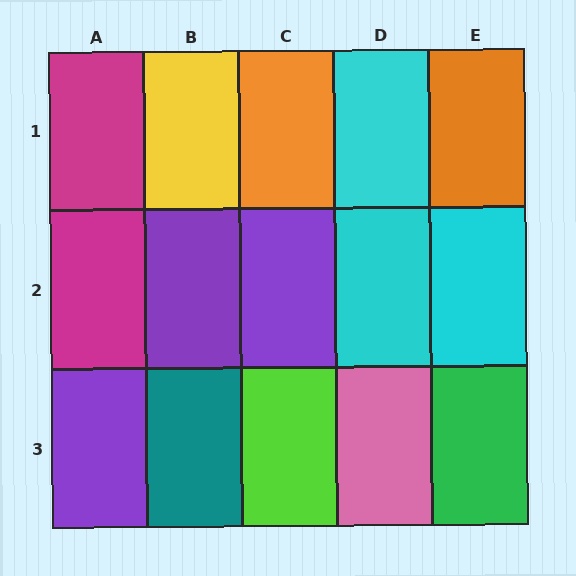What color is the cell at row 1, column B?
Yellow.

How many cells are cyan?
3 cells are cyan.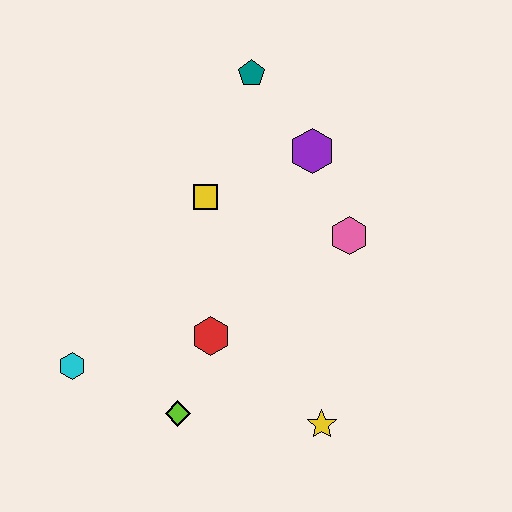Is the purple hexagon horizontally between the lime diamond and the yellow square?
No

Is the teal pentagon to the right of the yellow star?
No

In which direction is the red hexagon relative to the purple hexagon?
The red hexagon is below the purple hexagon.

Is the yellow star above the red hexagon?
No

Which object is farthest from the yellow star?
The teal pentagon is farthest from the yellow star.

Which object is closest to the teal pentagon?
The purple hexagon is closest to the teal pentagon.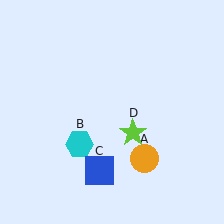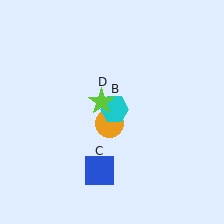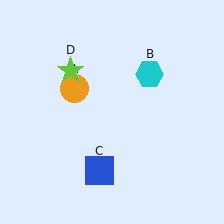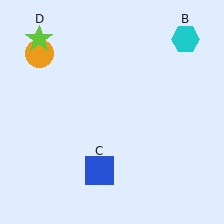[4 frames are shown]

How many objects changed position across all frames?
3 objects changed position: orange circle (object A), cyan hexagon (object B), lime star (object D).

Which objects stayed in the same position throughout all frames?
Blue square (object C) remained stationary.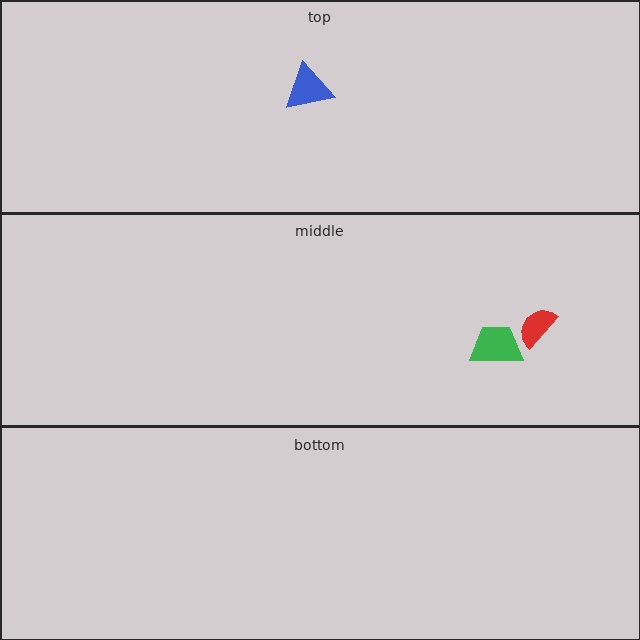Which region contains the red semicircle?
The middle region.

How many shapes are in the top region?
1.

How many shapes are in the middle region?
2.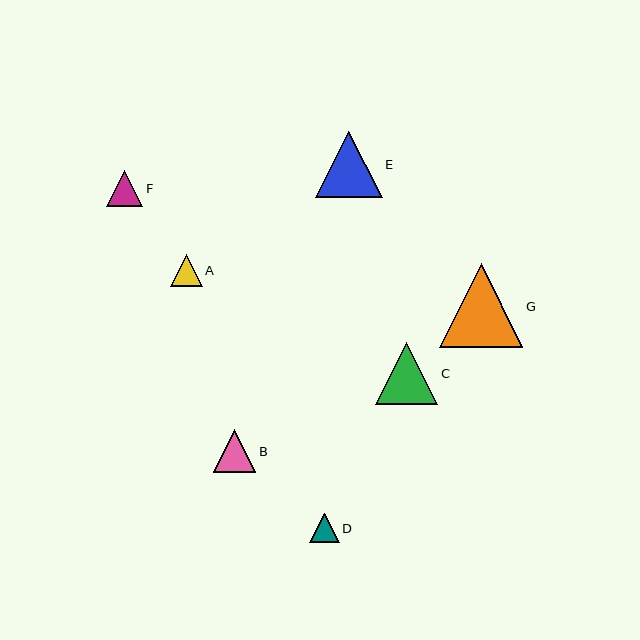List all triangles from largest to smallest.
From largest to smallest: G, E, C, B, F, A, D.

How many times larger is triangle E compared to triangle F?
Triangle E is approximately 1.8 times the size of triangle F.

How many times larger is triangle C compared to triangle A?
Triangle C is approximately 1.9 times the size of triangle A.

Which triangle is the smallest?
Triangle D is the smallest with a size of approximately 29 pixels.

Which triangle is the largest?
Triangle G is the largest with a size of approximately 84 pixels.